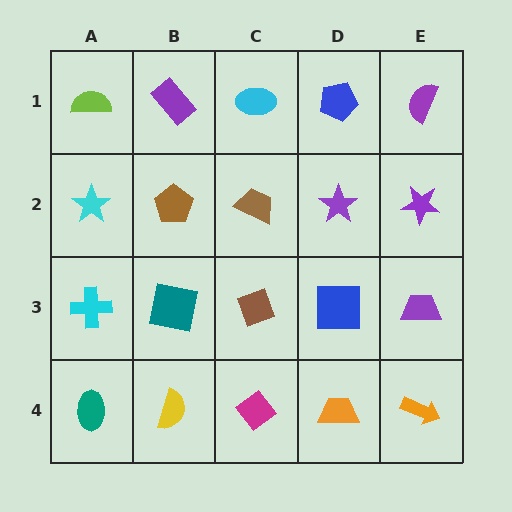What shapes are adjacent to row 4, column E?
A purple trapezoid (row 3, column E), an orange trapezoid (row 4, column D).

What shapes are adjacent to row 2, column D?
A blue pentagon (row 1, column D), a blue square (row 3, column D), a brown trapezoid (row 2, column C), a purple star (row 2, column E).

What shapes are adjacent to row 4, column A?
A cyan cross (row 3, column A), a yellow semicircle (row 4, column B).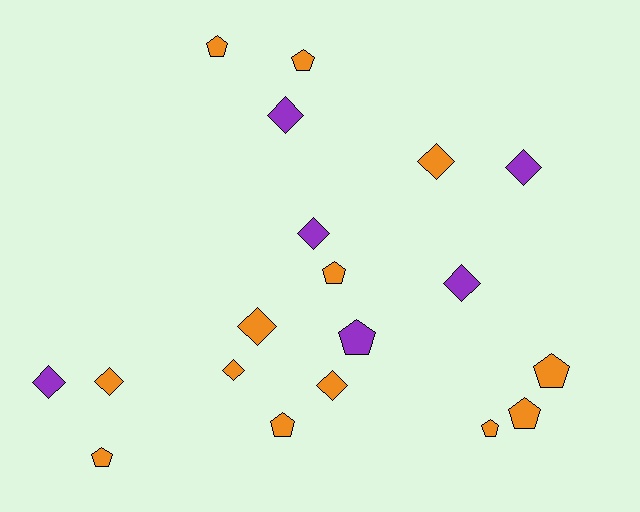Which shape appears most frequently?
Diamond, with 10 objects.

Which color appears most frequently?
Orange, with 13 objects.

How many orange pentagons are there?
There are 8 orange pentagons.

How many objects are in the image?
There are 19 objects.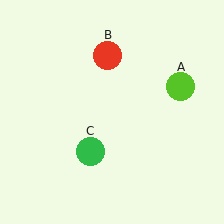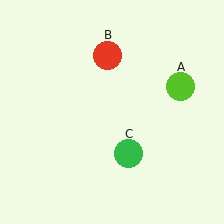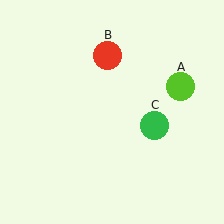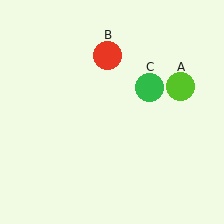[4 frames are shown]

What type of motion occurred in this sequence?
The green circle (object C) rotated counterclockwise around the center of the scene.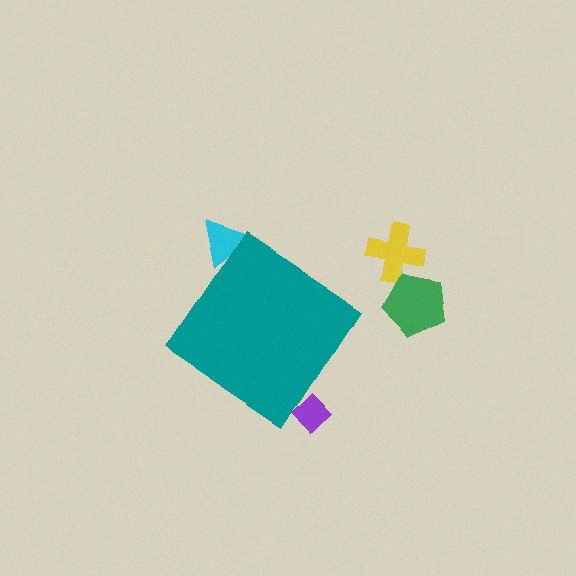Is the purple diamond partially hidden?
Yes, the purple diamond is partially hidden behind the teal diamond.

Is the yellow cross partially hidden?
No, the yellow cross is fully visible.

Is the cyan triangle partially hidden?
Yes, the cyan triangle is partially hidden behind the teal diamond.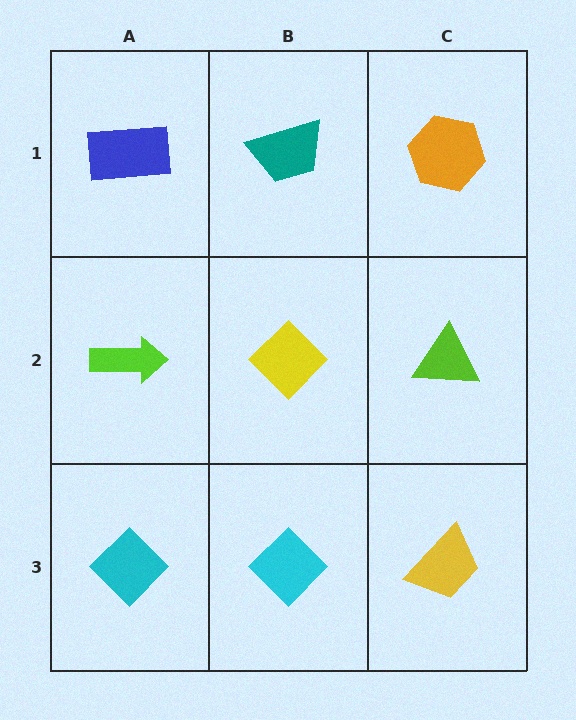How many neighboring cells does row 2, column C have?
3.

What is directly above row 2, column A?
A blue rectangle.